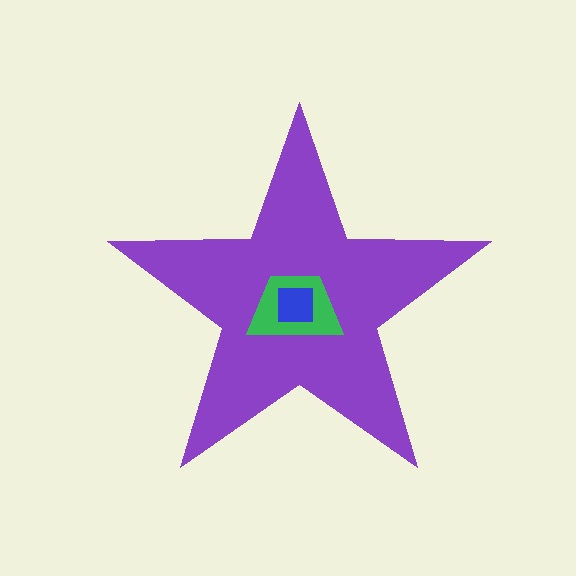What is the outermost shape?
The purple star.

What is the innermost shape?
The blue square.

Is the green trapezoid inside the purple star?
Yes.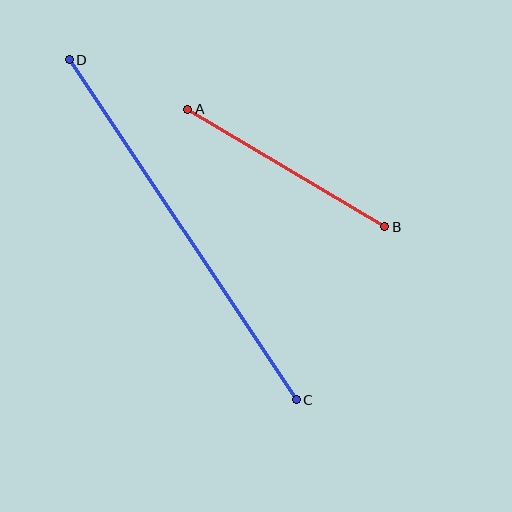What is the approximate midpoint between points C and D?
The midpoint is at approximately (183, 230) pixels.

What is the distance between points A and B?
The distance is approximately 229 pixels.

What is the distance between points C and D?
The distance is approximately 409 pixels.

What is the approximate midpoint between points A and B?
The midpoint is at approximately (286, 168) pixels.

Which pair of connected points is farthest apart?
Points C and D are farthest apart.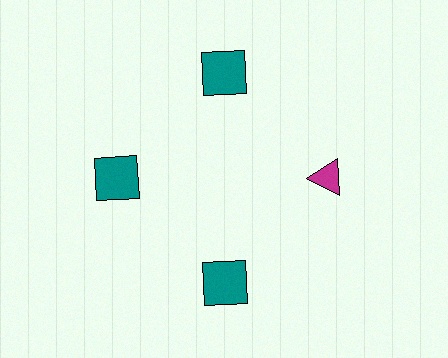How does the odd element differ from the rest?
It differs in both color (magenta instead of teal) and shape (triangle instead of square).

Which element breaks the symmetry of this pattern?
The magenta triangle at roughly the 3 o'clock position breaks the symmetry. All other shapes are teal squares.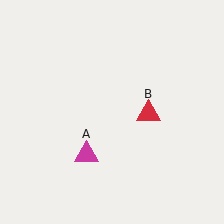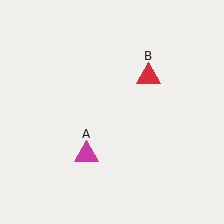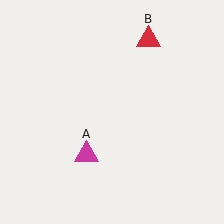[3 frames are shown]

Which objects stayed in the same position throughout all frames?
Magenta triangle (object A) remained stationary.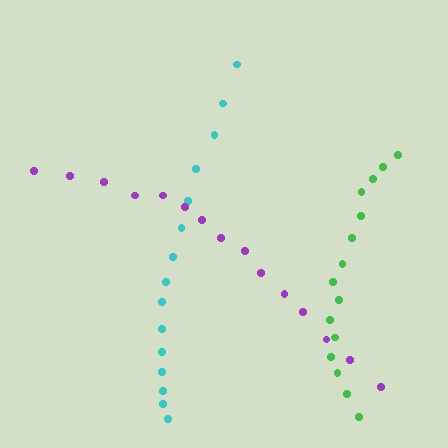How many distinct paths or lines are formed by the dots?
There are 3 distinct paths.